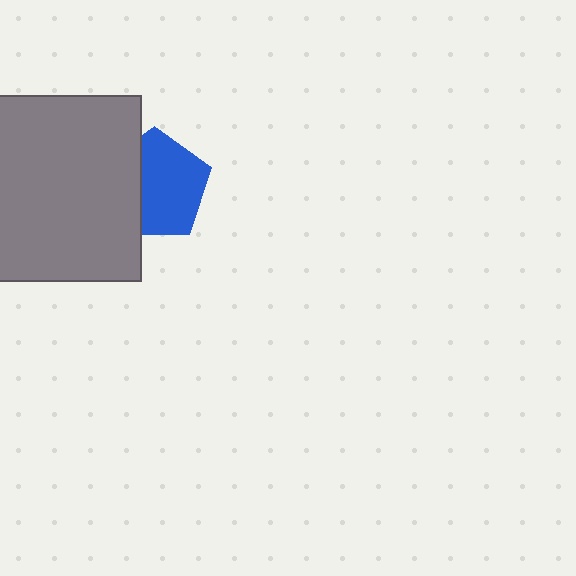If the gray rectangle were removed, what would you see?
You would see the complete blue pentagon.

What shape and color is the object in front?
The object in front is a gray rectangle.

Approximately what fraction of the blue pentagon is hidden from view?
Roughly 34% of the blue pentagon is hidden behind the gray rectangle.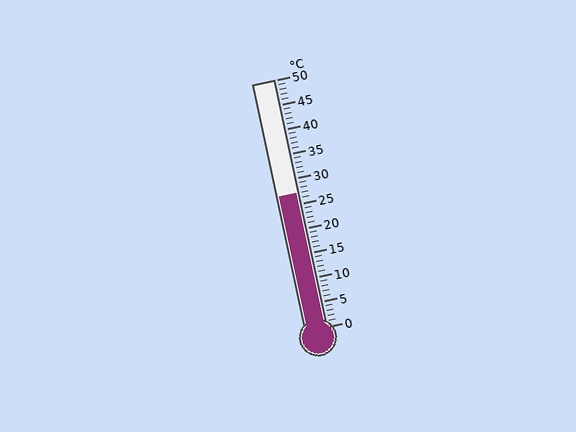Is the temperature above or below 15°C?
The temperature is above 15°C.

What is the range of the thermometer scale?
The thermometer scale ranges from 0°C to 50°C.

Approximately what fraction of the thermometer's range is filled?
The thermometer is filled to approximately 55% of its range.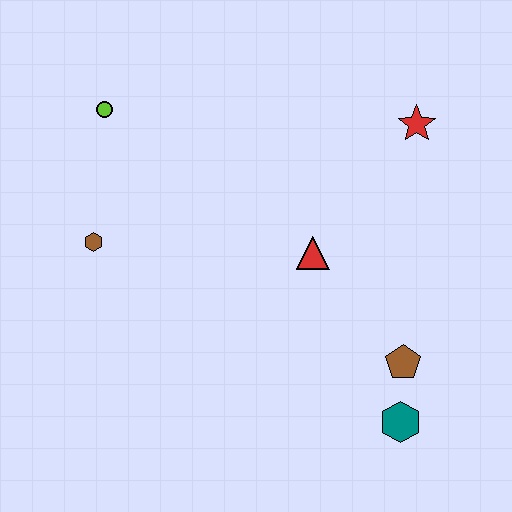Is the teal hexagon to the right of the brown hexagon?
Yes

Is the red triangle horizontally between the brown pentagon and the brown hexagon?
Yes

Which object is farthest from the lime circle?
The teal hexagon is farthest from the lime circle.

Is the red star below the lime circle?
Yes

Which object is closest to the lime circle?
The brown hexagon is closest to the lime circle.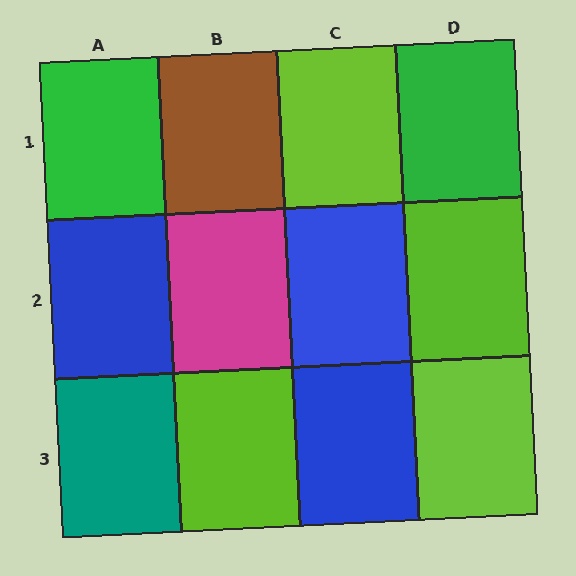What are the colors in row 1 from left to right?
Green, brown, lime, green.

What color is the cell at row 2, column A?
Blue.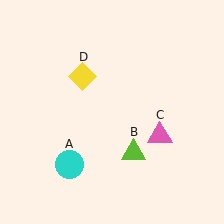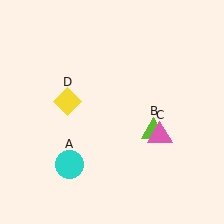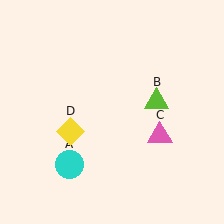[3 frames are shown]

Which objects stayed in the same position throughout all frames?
Cyan circle (object A) and pink triangle (object C) remained stationary.